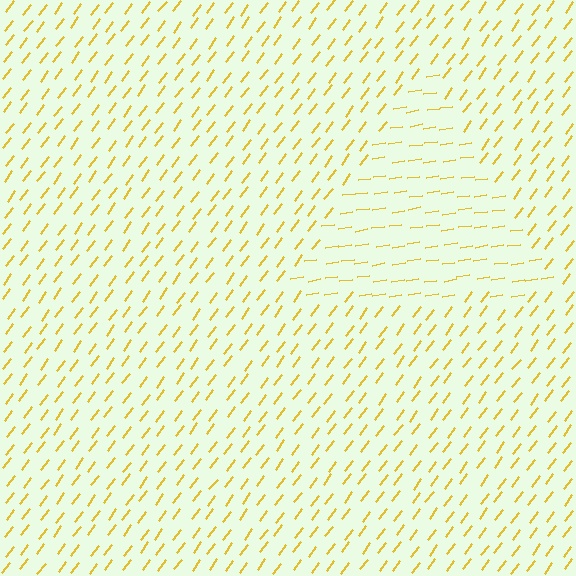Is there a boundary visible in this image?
Yes, there is a texture boundary formed by a change in line orientation.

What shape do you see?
I see a triangle.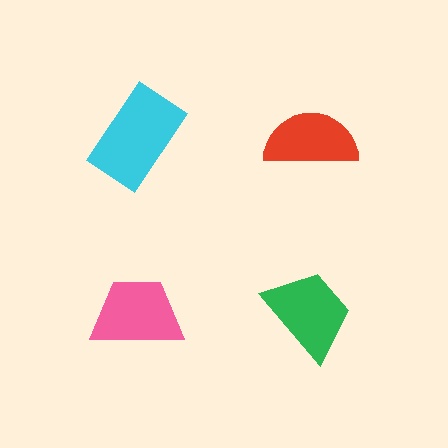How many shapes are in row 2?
2 shapes.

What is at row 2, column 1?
A pink trapezoid.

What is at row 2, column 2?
A green trapezoid.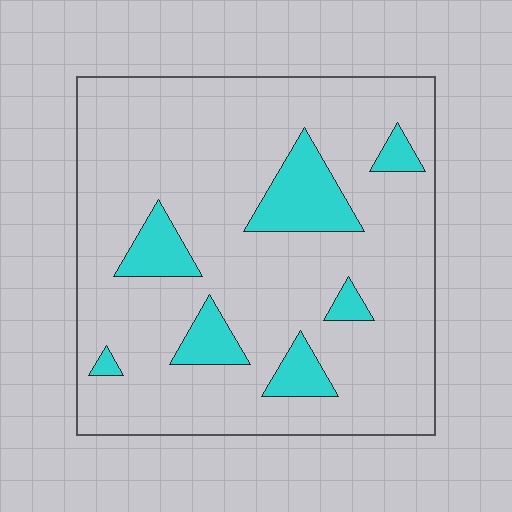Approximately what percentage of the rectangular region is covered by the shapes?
Approximately 15%.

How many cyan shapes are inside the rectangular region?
7.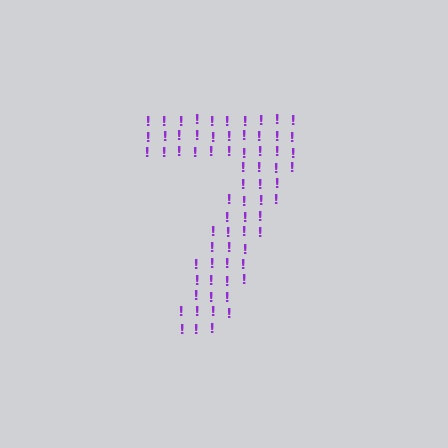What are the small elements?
The small elements are exclamation marks.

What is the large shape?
The large shape is the digit 7.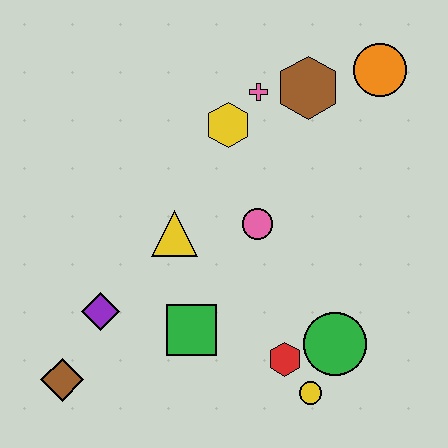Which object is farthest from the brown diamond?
The orange circle is farthest from the brown diamond.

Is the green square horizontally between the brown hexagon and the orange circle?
No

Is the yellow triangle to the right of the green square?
No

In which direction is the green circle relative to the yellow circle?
The green circle is above the yellow circle.